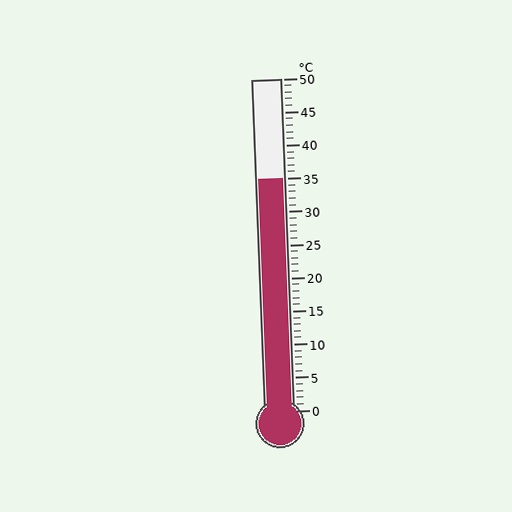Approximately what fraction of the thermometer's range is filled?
The thermometer is filled to approximately 70% of its range.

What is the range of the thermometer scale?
The thermometer scale ranges from 0°C to 50°C.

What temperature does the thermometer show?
The thermometer shows approximately 35°C.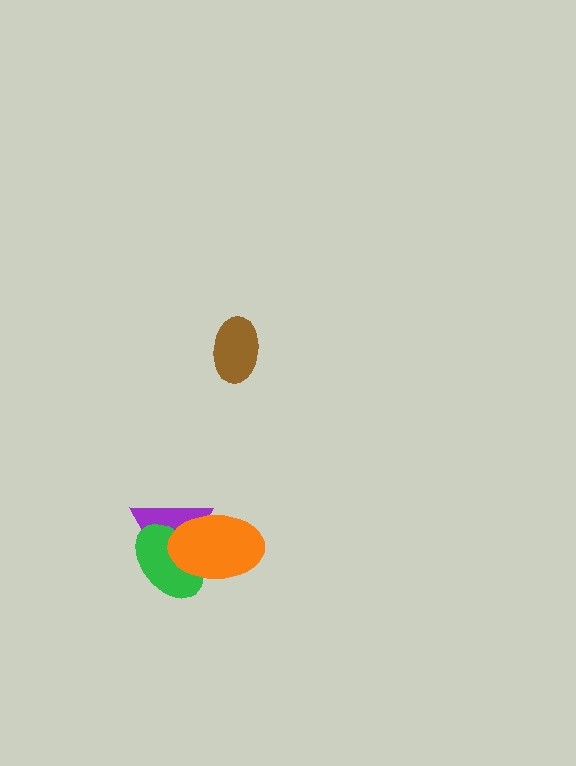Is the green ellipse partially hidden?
Yes, it is partially covered by another shape.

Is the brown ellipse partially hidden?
No, no other shape covers it.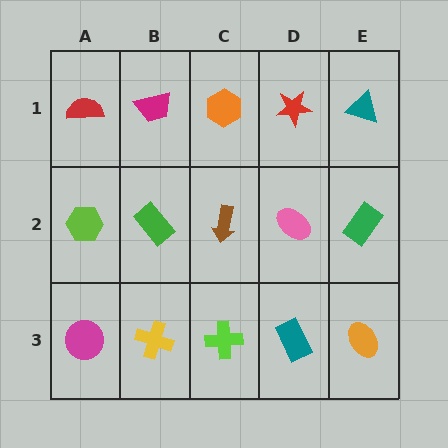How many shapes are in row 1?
5 shapes.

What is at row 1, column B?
A magenta trapezoid.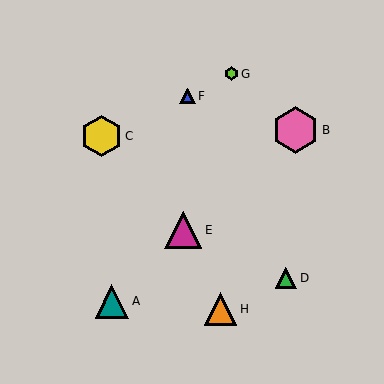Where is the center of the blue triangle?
The center of the blue triangle is at (188, 96).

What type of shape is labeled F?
Shape F is a blue triangle.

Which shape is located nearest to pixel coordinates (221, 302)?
The orange triangle (labeled H) at (220, 309) is nearest to that location.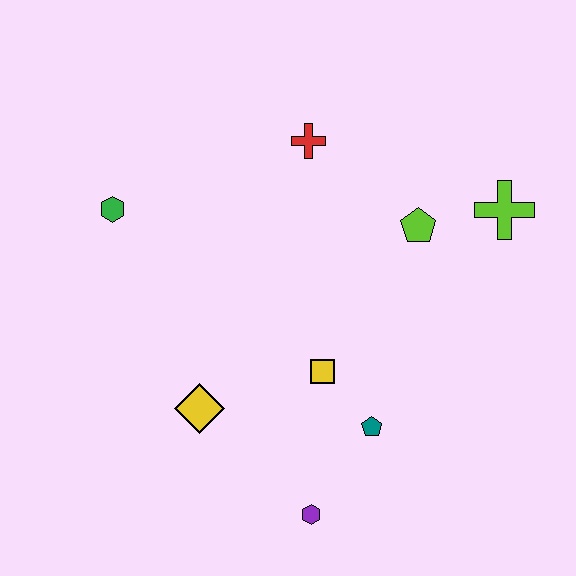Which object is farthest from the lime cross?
The green hexagon is farthest from the lime cross.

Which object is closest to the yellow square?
The teal pentagon is closest to the yellow square.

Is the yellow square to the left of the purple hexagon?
No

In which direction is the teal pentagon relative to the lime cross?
The teal pentagon is below the lime cross.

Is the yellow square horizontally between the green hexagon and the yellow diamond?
No